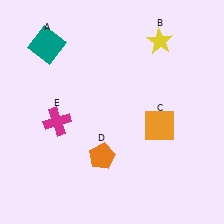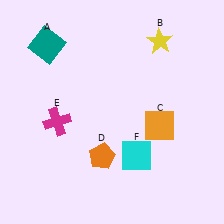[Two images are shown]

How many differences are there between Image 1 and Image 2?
There is 1 difference between the two images.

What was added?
A cyan square (F) was added in Image 2.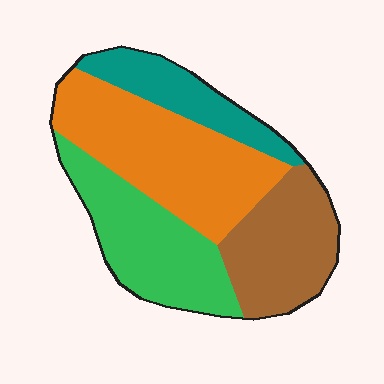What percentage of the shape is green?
Green covers 26% of the shape.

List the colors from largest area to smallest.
From largest to smallest: orange, green, brown, teal.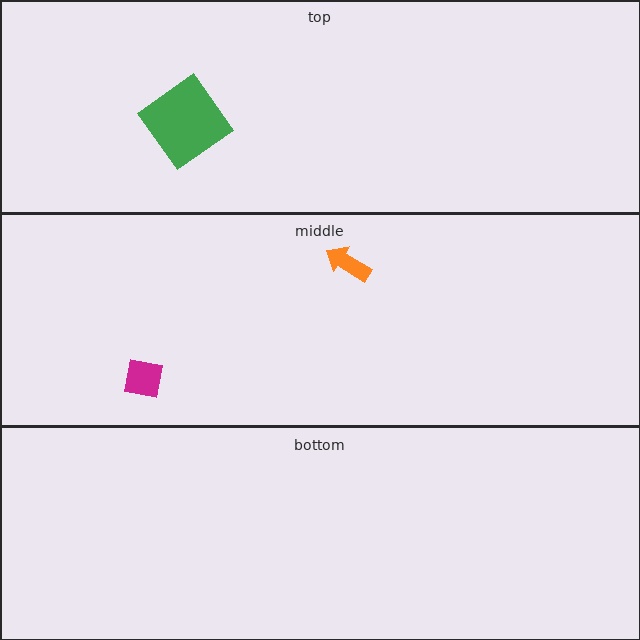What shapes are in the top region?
The green diamond.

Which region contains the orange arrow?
The middle region.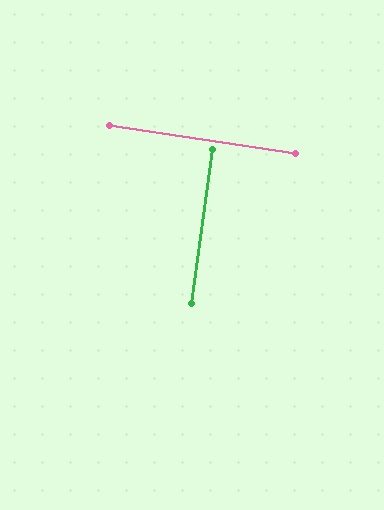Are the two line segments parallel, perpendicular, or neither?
Perpendicular — they meet at approximately 89°.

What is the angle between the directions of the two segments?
Approximately 89 degrees.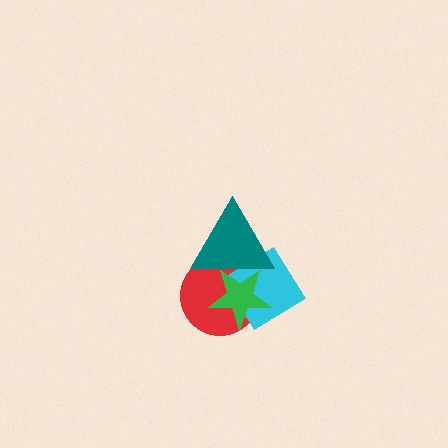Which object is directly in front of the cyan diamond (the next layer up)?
The green star is directly in front of the cyan diamond.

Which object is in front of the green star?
The teal triangle is in front of the green star.